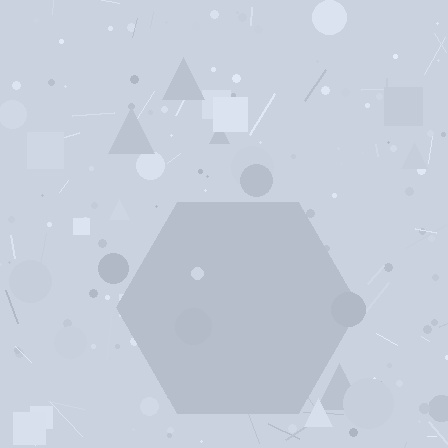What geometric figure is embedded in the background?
A hexagon is embedded in the background.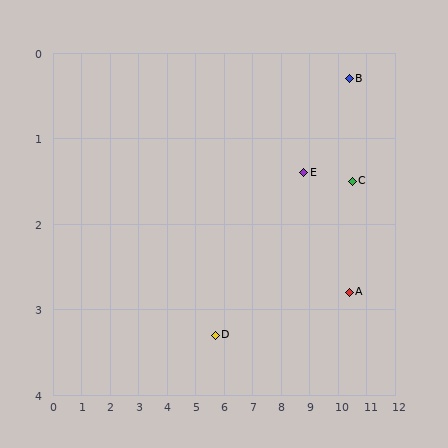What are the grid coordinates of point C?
Point C is at approximately (10.5, 1.5).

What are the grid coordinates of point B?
Point B is at approximately (10.4, 0.3).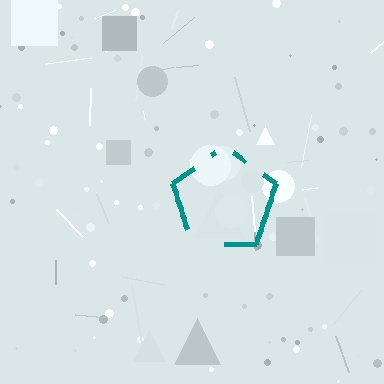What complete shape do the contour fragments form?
The contour fragments form a pentagon.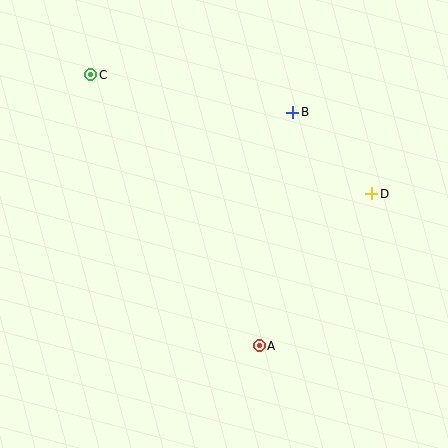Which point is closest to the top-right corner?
Point B is closest to the top-right corner.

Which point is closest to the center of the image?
Point A at (259, 346) is closest to the center.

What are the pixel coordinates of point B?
Point B is at (293, 112).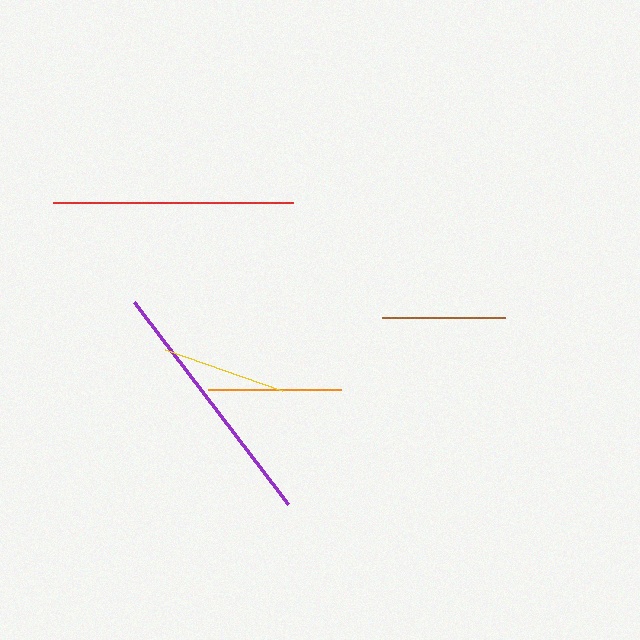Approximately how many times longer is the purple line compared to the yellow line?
The purple line is approximately 2.1 times the length of the yellow line.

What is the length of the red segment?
The red segment is approximately 240 pixels long.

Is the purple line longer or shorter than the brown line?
The purple line is longer than the brown line.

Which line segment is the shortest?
The yellow line is the shortest at approximately 123 pixels.